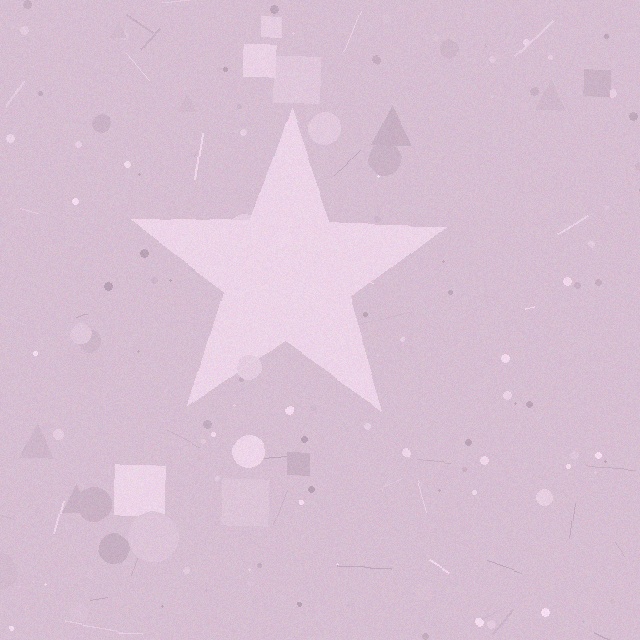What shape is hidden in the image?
A star is hidden in the image.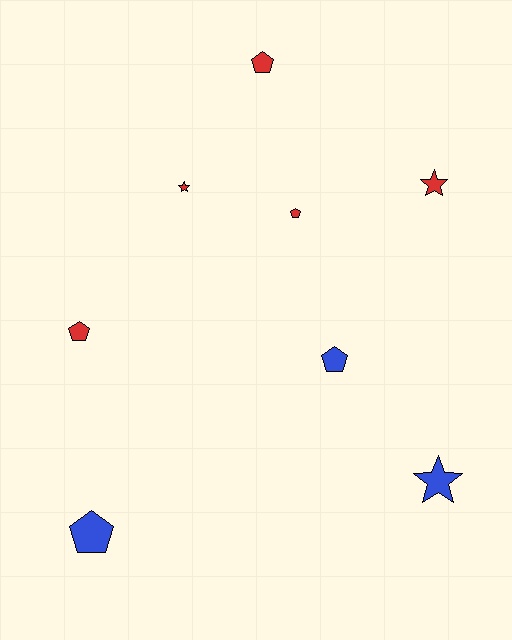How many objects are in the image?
There are 8 objects.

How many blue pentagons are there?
There are 2 blue pentagons.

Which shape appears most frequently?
Pentagon, with 5 objects.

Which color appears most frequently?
Red, with 5 objects.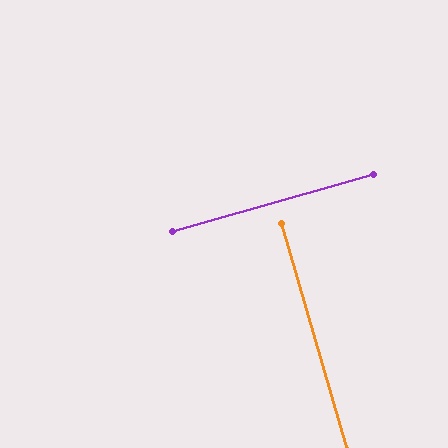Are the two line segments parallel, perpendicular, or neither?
Perpendicular — they meet at approximately 90°.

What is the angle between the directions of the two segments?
Approximately 90 degrees.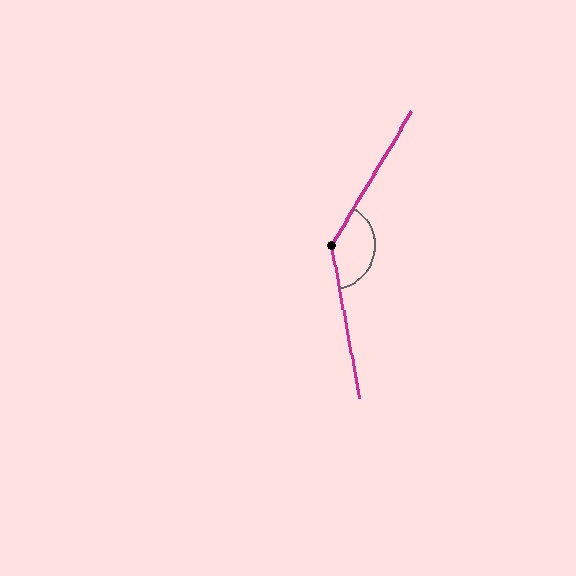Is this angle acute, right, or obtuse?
It is obtuse.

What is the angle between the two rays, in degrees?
Approximately 139 degrees.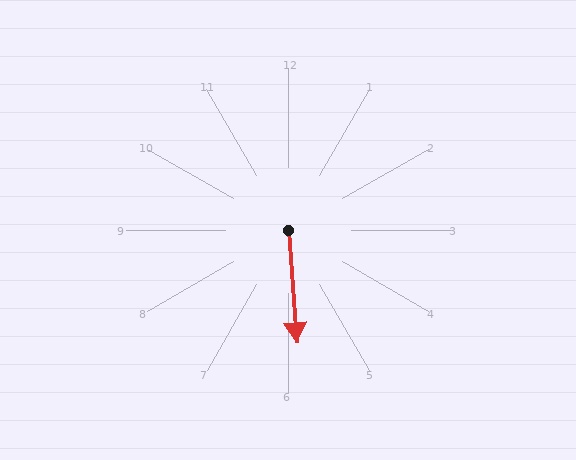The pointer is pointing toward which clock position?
Roughly 6 o'clock.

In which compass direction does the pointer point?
South.